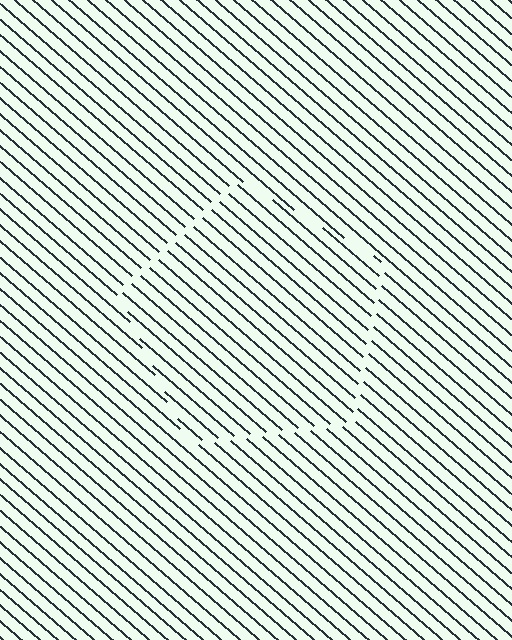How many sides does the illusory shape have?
5 sides — the line-ends trace a pentagon.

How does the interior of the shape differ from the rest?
The interior of the shape contains the same grating, shifted by half a period — the contour is defined by the phase discontinuity where line-ends from the inner and outer gratings abut.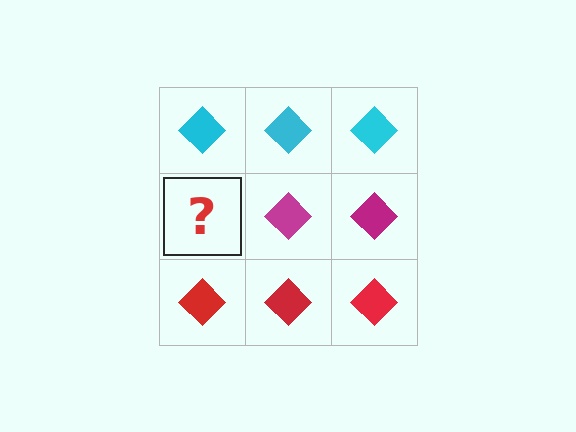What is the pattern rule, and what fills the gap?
The rule is that each row has a consistent color. The gap should be filled with a magenta diamond.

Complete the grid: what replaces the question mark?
The question mark should be replaced with a magenta diamond.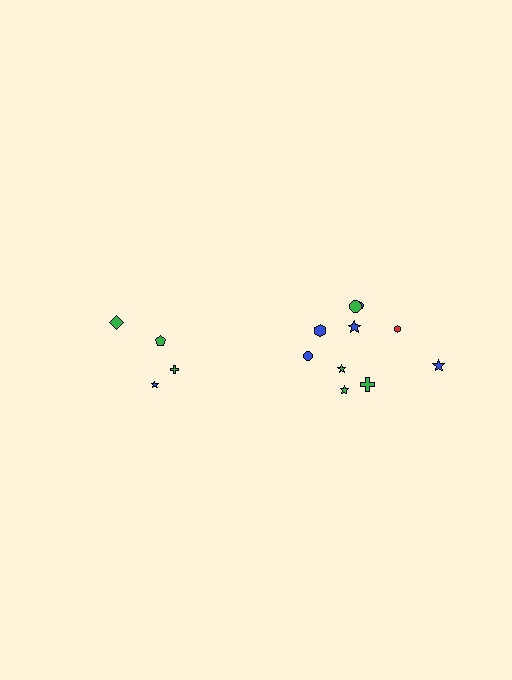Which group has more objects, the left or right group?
The right group.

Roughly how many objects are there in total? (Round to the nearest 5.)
Roughly 15 objects in total.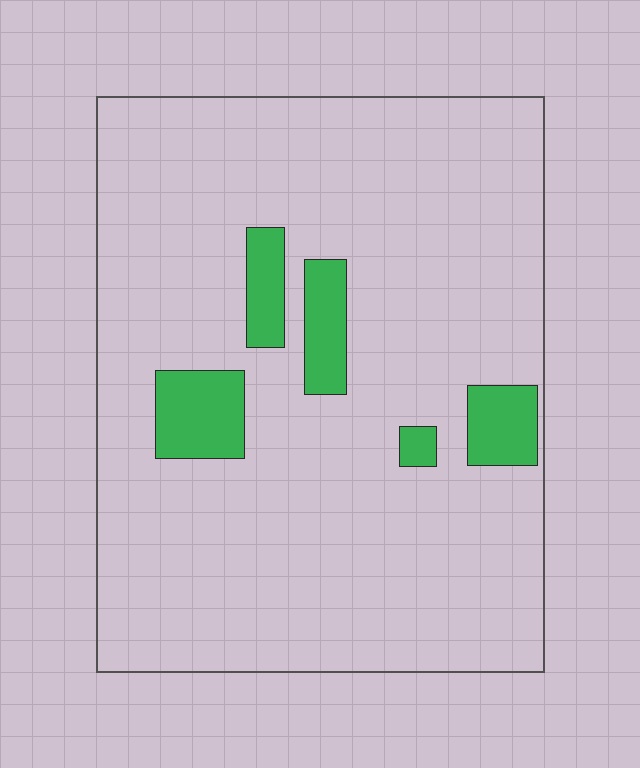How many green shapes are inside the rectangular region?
5.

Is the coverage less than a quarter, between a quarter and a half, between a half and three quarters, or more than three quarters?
Less than a quarter.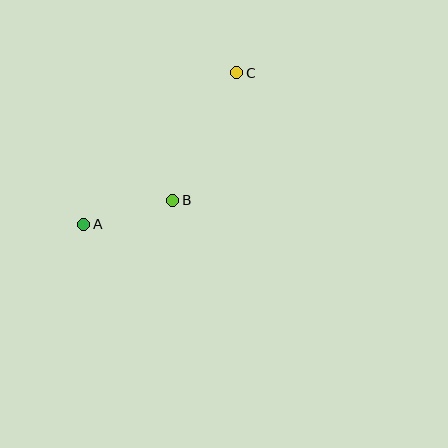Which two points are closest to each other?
Points A and B are closest to each other.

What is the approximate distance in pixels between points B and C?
The distance between B and C is approximately 143 pixels.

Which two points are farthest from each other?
Points A and C are farthest from each other.